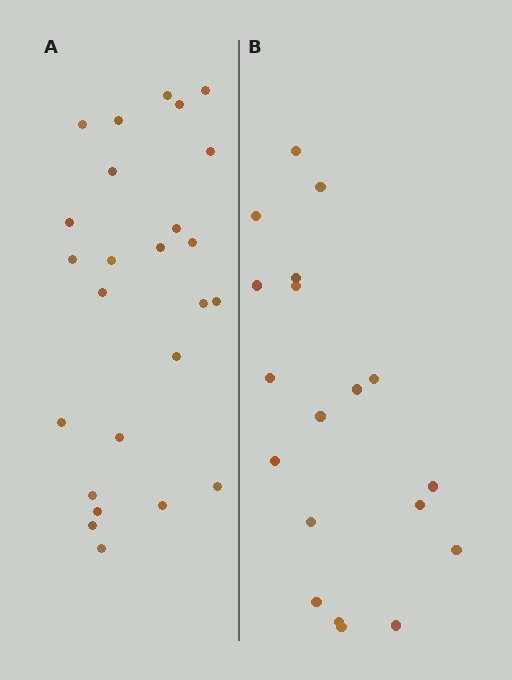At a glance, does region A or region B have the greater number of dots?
Region A (the left region) has more dots.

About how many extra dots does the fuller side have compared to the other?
Region A has about 6 more dots than region B.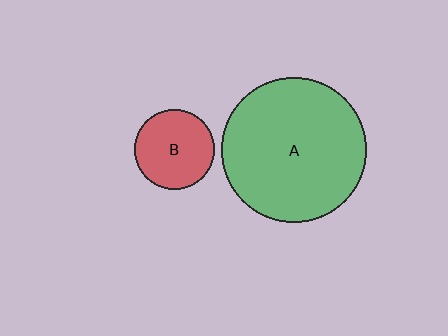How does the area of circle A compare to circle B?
Approximately 3.3 times.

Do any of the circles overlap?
No, none of the circles overlap.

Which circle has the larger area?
Circle A (green).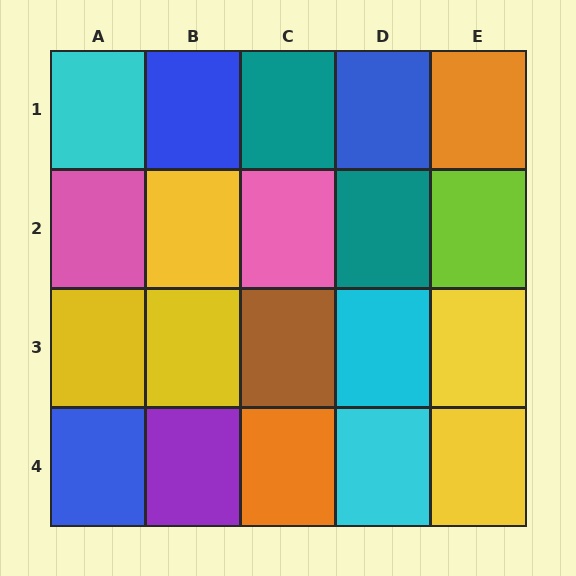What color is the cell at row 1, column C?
Teal.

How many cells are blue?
3 cells are blue.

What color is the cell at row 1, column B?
Blue.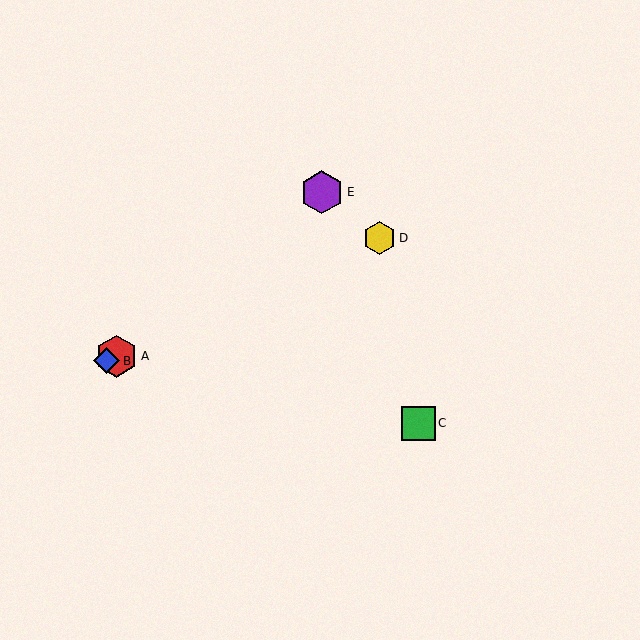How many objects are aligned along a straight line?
3 objects (A, B, D) are aligned along a straight line.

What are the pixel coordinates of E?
Object E is at (322, 192).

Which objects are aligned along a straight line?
Objects A, B, D are aligned along a straight line.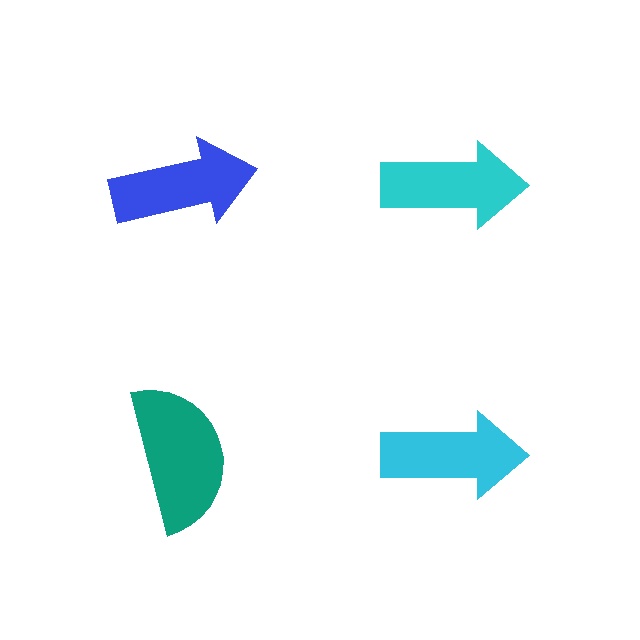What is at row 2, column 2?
A cyan arrow.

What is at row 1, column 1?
A blue arrow.